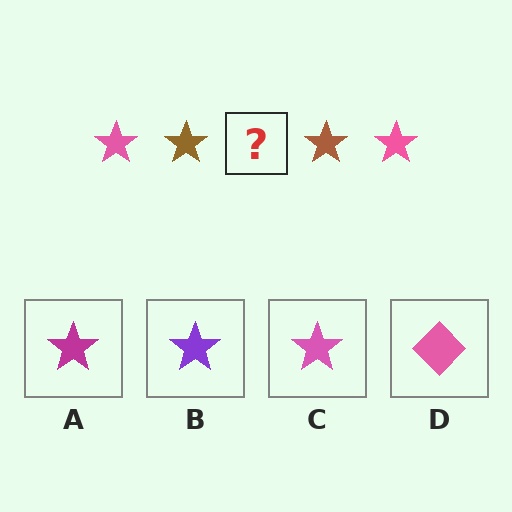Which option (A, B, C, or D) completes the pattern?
C.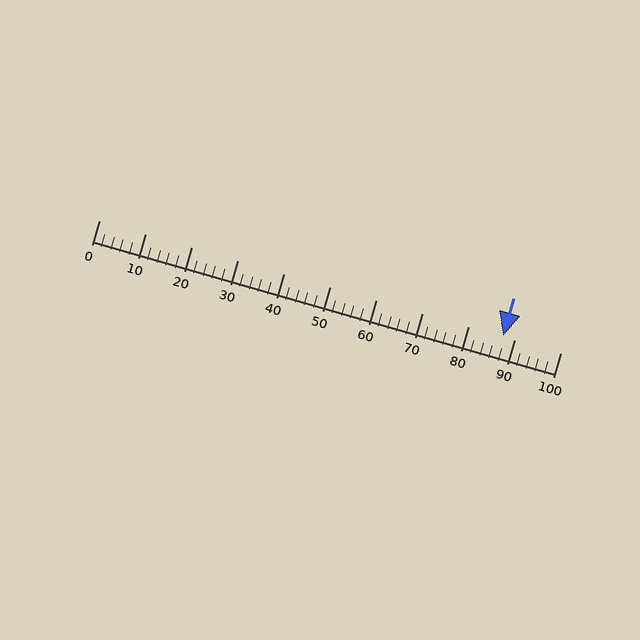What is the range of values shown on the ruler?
The ruler shows values from 0 to 100.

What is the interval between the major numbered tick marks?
The major tick marks are spaced 10 units apart.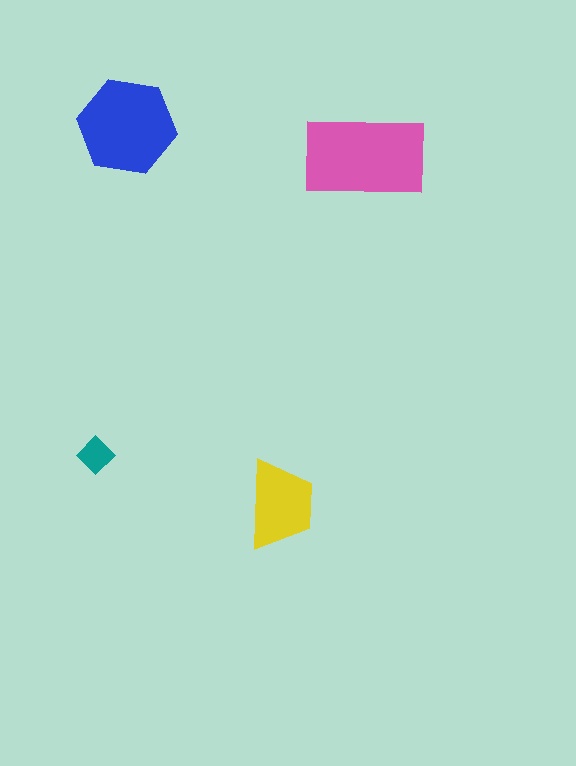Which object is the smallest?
The teal diamond.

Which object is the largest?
The pink rectangle.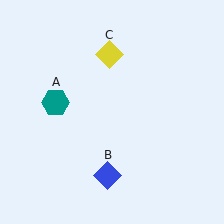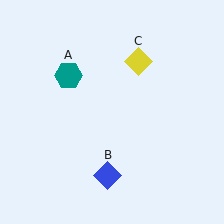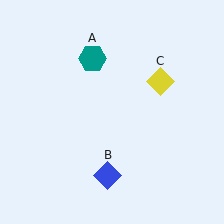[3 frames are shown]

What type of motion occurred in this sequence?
The teal hexagon (object A), yellow diamond (object C) rotated clockwise around the center of the scene.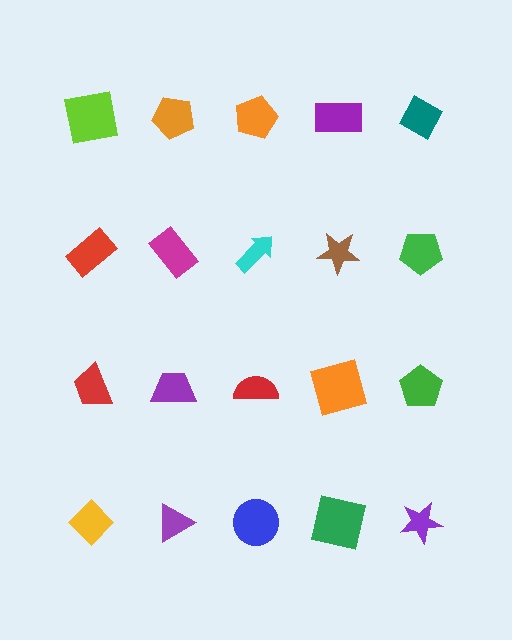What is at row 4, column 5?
A purple star.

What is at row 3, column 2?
A purple trapezoid.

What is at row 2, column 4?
A brown star.